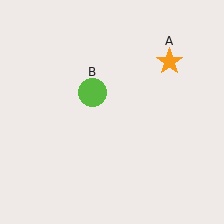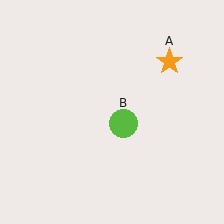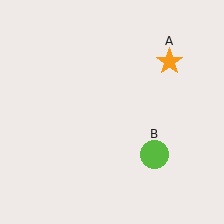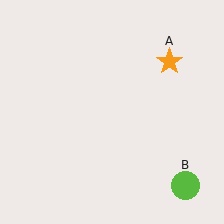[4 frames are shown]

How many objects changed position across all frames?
1 object changed position: lime circle (object B).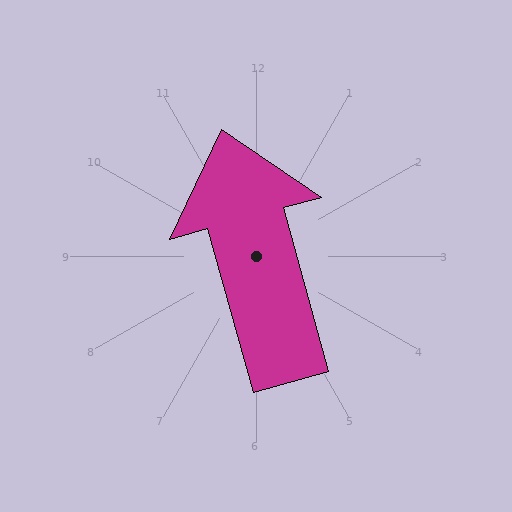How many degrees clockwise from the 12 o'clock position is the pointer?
Approximately 345 degrees.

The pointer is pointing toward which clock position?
Roughly 11 o'clock.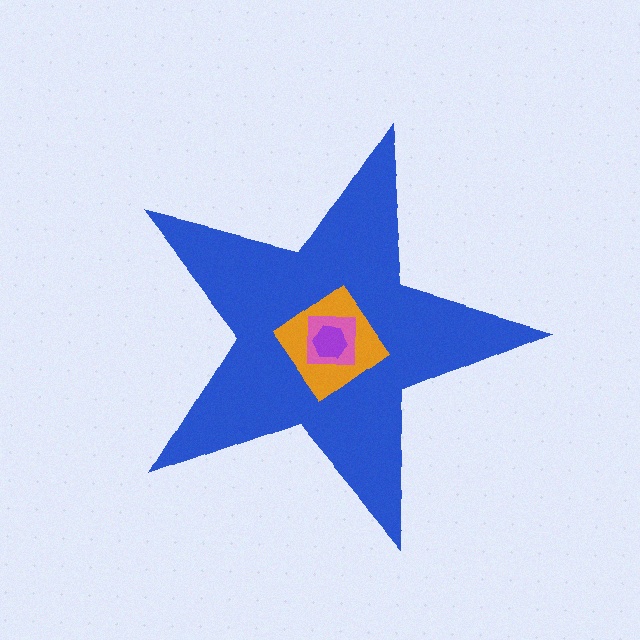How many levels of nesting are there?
4.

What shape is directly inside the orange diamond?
The pink square.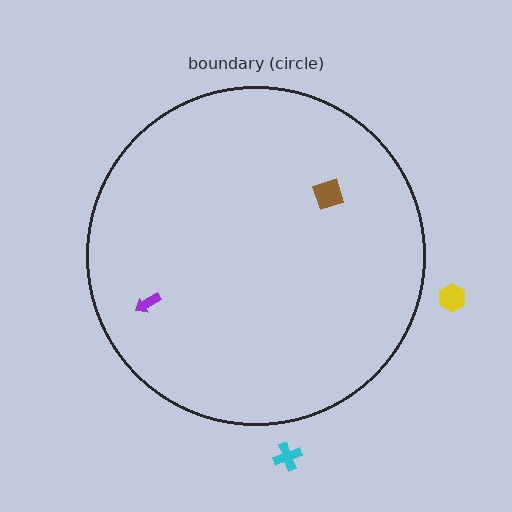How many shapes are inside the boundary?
2 inside, 2 outside.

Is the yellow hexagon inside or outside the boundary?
Outside.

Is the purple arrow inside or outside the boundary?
Inside.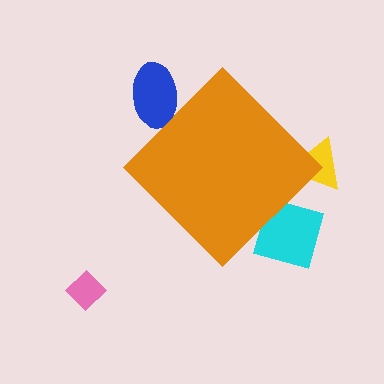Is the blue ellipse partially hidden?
Yes, the blue ellipse is partially hidden behind the orange diamond.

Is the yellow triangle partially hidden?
Yes, the yellow triangle is partially hidden behind the orange diamond.